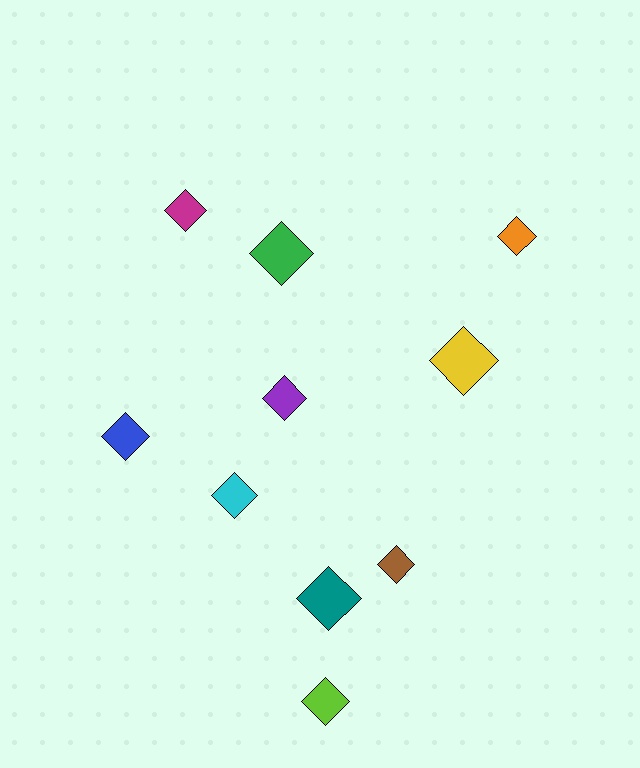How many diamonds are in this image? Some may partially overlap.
There are 10 diamonds.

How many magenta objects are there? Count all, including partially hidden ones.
There is 1 magenta object.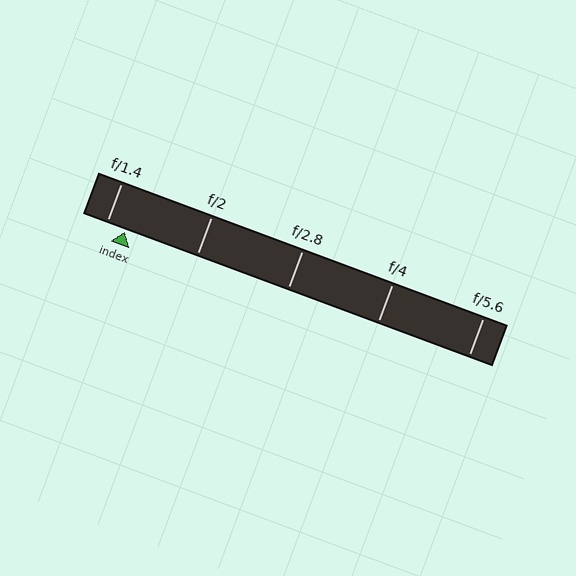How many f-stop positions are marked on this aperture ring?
There are 5 f-stop positions marked.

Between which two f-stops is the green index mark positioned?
The index mark is between f/1.4 and f/2.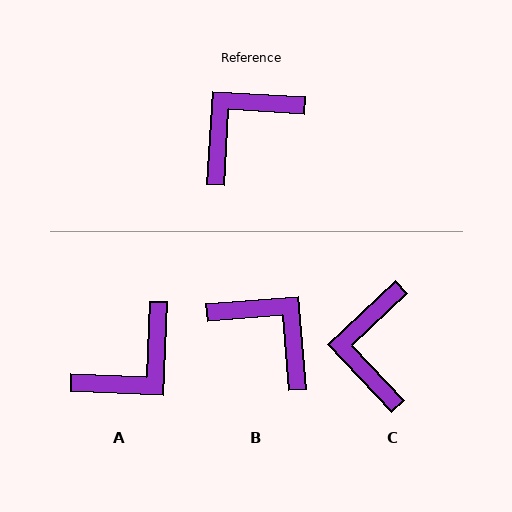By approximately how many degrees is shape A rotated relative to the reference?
Approximately 179 degrees clockwise.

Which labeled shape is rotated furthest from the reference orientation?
A, about 179 degrees away.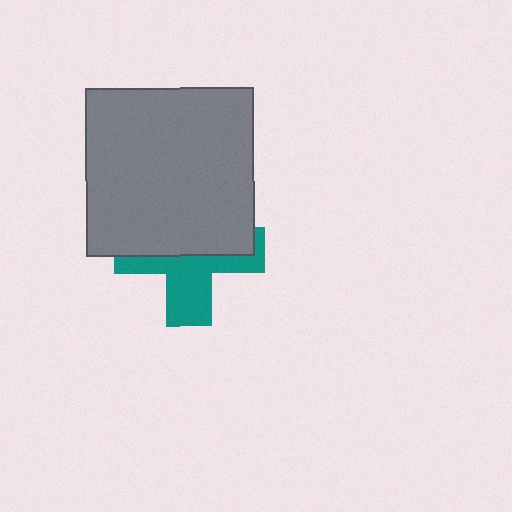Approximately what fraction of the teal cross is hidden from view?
Roughly 54% of the teal cross is hidden behind the gray square.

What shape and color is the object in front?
The object in front is a gray square.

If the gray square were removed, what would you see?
You would see the complete teal cross.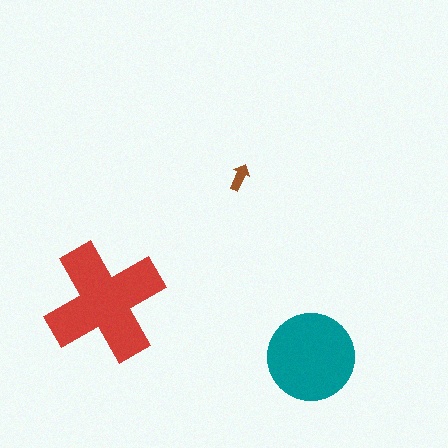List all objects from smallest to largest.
The brown arrow, the teal circle, the red cross.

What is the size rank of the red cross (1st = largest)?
1st.